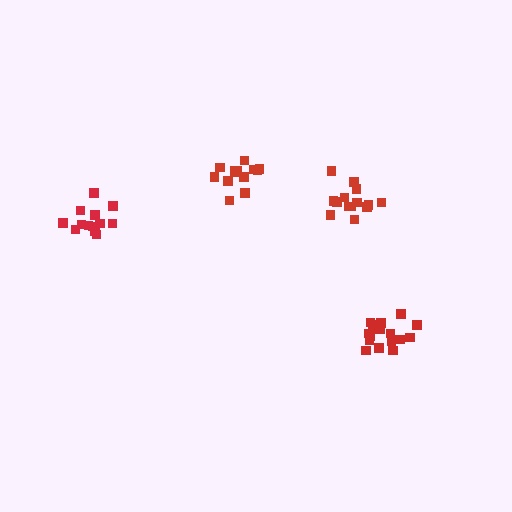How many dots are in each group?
Group 1: 13 dots, Group 2: 14 dots, Group 3: 14 dots, Group 4: 18 dots (59 total).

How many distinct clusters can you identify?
There are 4 distinct clusters.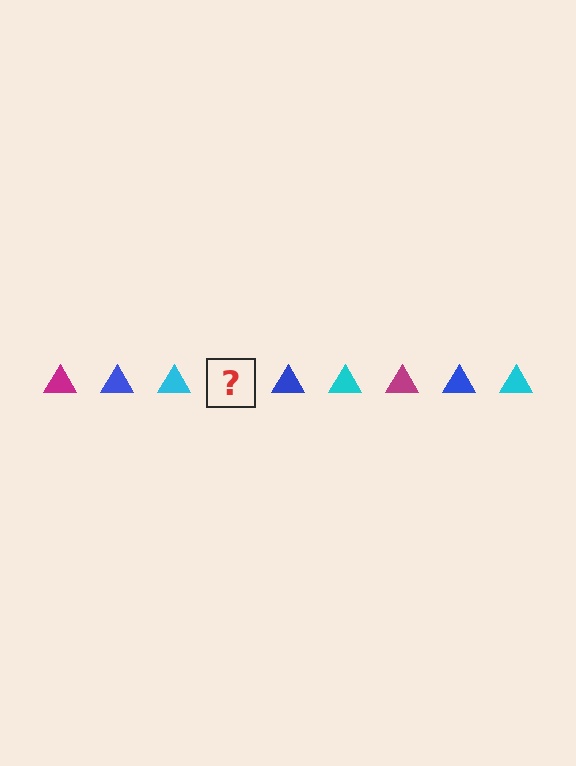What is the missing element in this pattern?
The missing element is a magenta triangle.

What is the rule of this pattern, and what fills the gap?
The rule is that the pattern cycles through magenta, blue, cyan triangles. The gap should be filled with a magenta triangle.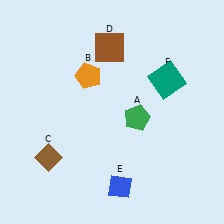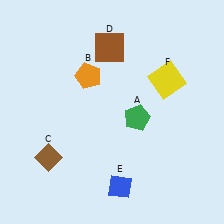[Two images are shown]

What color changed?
The square (F) changed from teal in Image 1 to yellow in Image 2.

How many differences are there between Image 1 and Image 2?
There is 1 difference between the two images.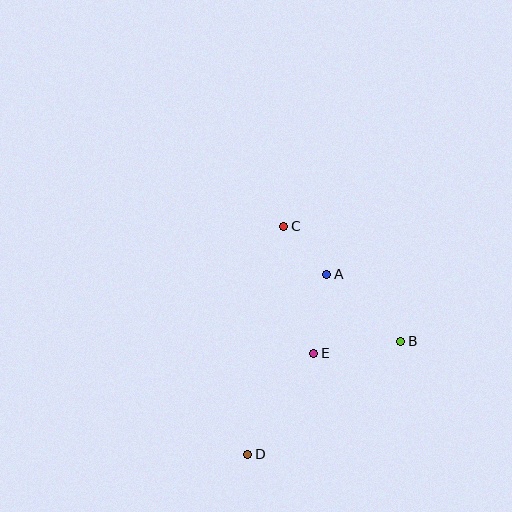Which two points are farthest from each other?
Points C and D are farthest from each other.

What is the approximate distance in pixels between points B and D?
The distance between B and D is approximately 190 pixels.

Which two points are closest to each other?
Points A and C are closest to each other.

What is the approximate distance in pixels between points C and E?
The distance between C and E is approximately 131 pixels.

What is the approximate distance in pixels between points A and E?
The distance between A and E is approximately 80 pixels.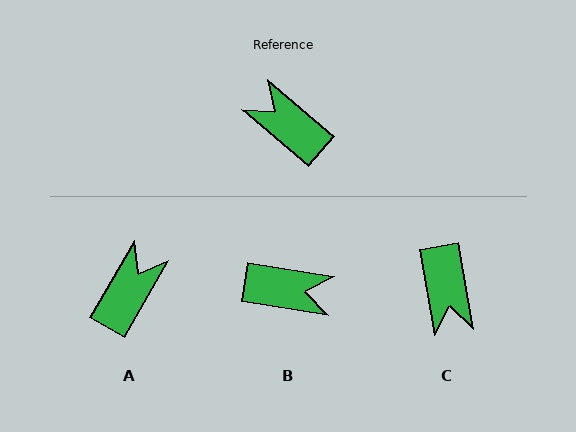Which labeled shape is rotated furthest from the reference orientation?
B, about 149 degrees away.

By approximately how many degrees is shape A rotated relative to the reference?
Approximately 80 degrees clockwise.